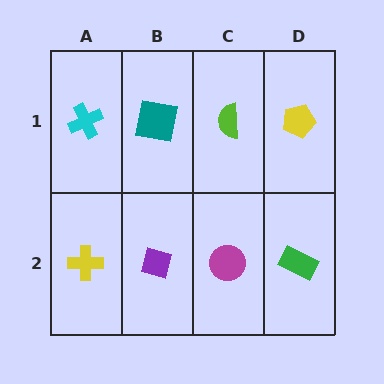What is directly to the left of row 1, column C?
A teal square.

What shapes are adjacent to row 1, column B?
A purple square (row 2, column B), a cyan cross (row 1, column A), a lime semicircle (row 1, column C).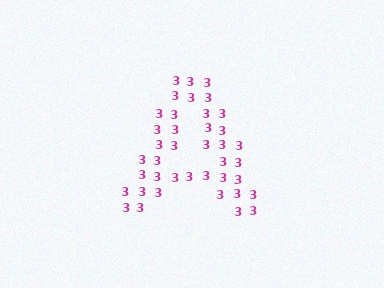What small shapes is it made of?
It is made of small digit 3's.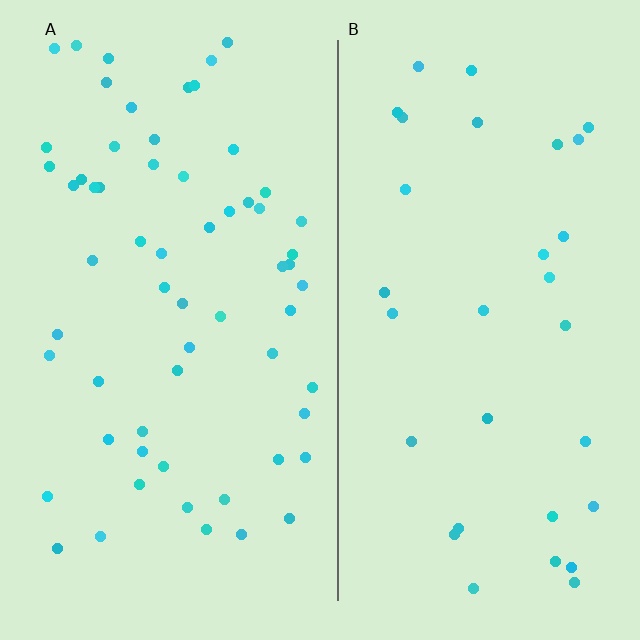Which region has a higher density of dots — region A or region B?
A (the left).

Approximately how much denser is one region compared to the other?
Approximately 2.0× — region A over region B.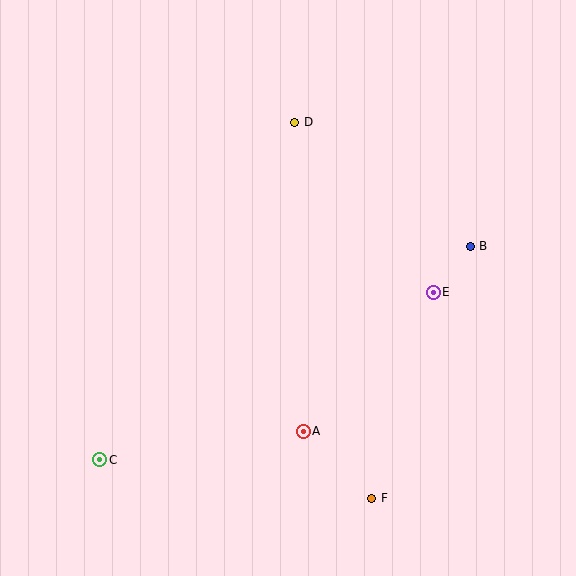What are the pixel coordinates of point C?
Point C is at (100, 460).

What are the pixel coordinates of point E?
Point E is at (433, 292).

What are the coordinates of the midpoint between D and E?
The midpoint between D and E is at (364, 207).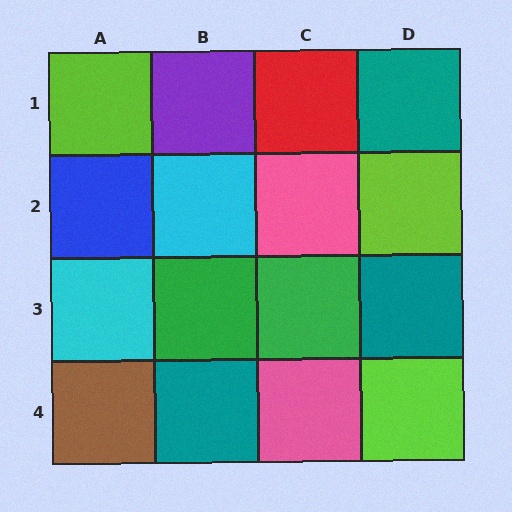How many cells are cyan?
2 cells are cyan.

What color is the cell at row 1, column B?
Purple.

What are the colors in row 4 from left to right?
Brown, teal, pink, lime.